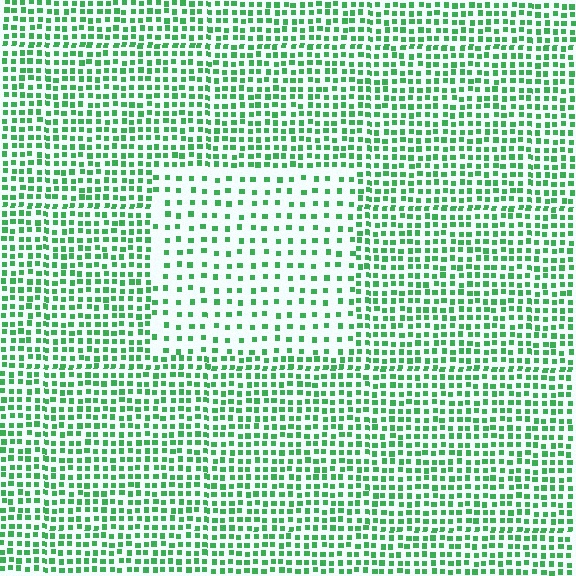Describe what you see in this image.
The image contains small green elements arranged at two different densities. A rectangle-shaped region is visible where the elements are less densely packed than the surrounding area.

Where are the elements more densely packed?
The elements are more densely packed outside the rectangle boundary.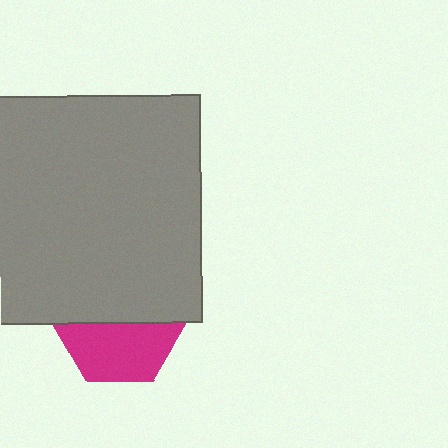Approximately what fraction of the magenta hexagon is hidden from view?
Roughly 51% of the magenta hexagon is hidden behind the gray square.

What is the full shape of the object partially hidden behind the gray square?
The partially hidden object is a magenta hexagon.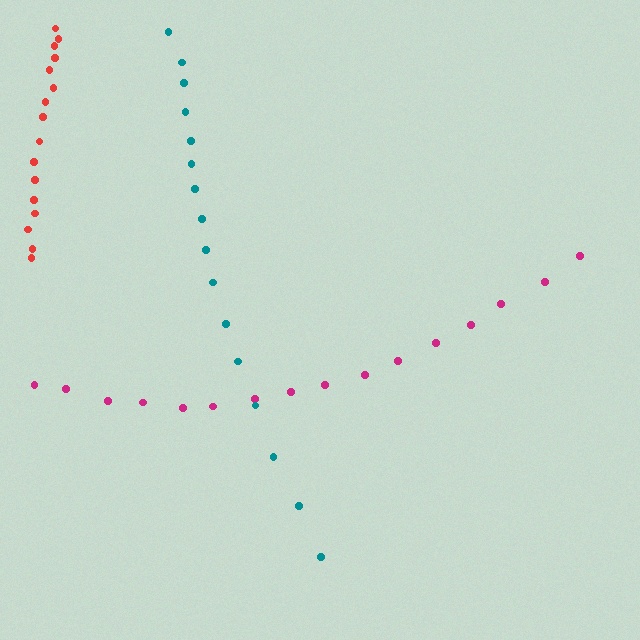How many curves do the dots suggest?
There are 3 distinct paths.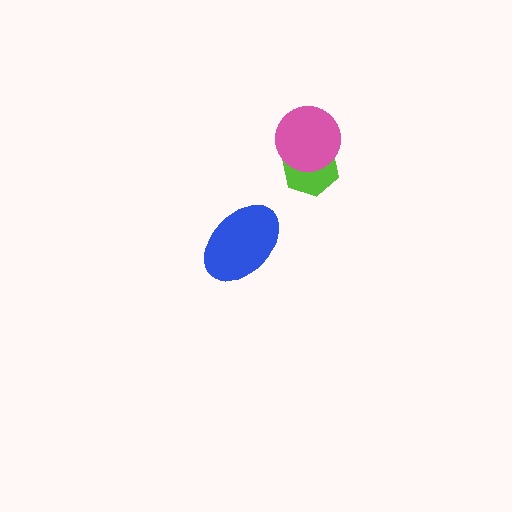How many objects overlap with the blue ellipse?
0 objects overlap with the blue ellipse.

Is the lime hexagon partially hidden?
Yes, it is partially covered by another shape.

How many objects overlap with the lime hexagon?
1 object overlaps with the lime hexagon.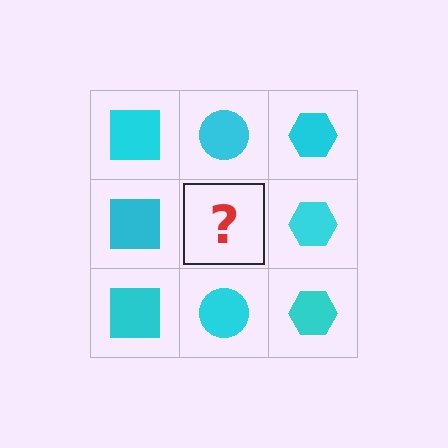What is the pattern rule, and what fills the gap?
The rule is that each column has a consistent shape. The gap should be filled with a cyan circle.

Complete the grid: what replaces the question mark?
The question mark should be replaced with a cyan circle.